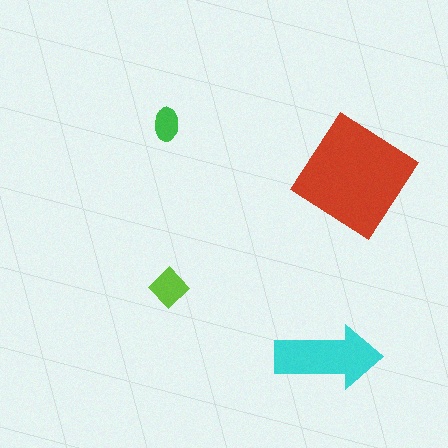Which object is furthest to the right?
The red diamond is rightmost.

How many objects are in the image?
There are 4 objects in the image.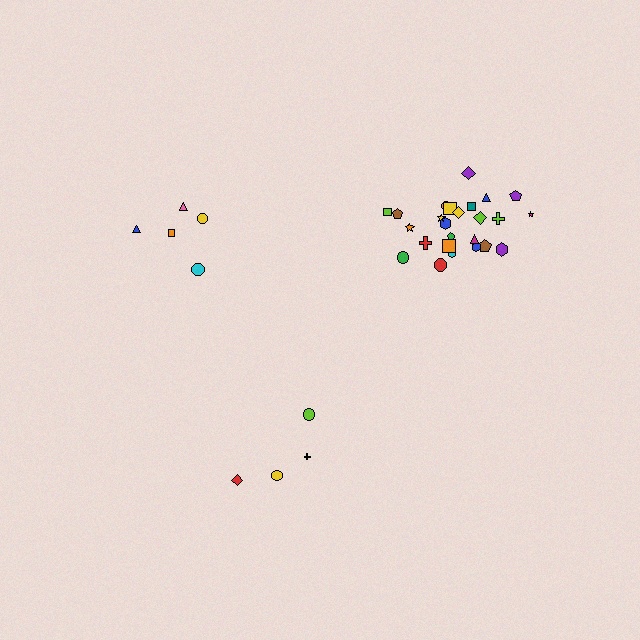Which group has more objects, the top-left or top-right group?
The top-right group.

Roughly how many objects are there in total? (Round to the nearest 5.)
Roughly 35 objects in total.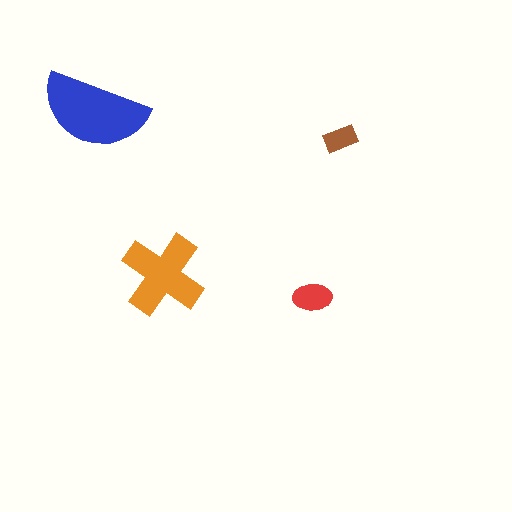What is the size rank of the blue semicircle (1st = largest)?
1st.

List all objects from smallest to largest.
The brown rectangle, the red ellipse, the orange cross, the blue semicircle.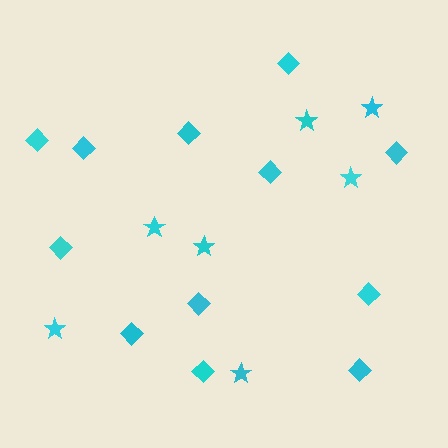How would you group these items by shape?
There are 2 groups: one group of diamonds (12) and one group of stars (7).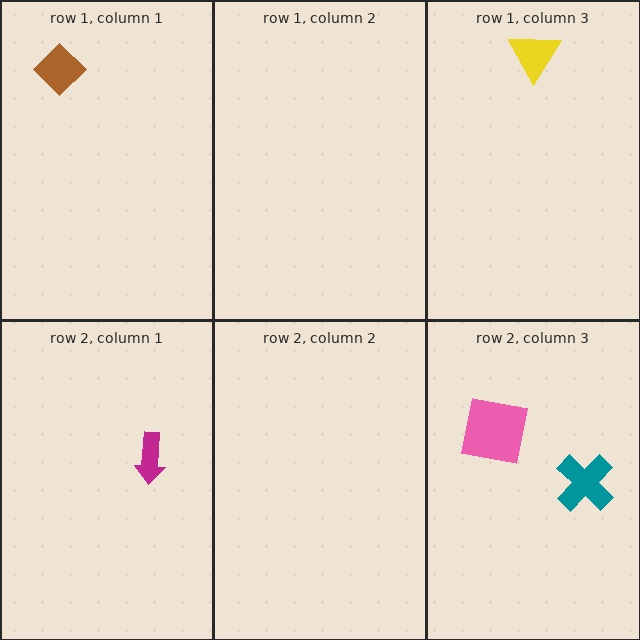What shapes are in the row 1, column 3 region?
The yellow triangle.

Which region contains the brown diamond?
The row 1, column 1 region.